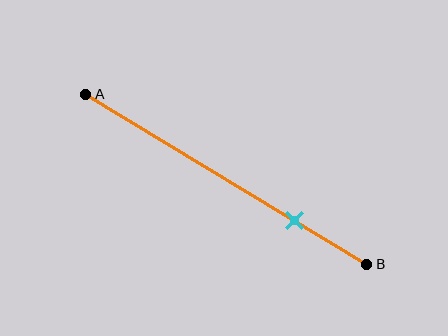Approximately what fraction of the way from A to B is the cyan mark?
The cyan mark is approximately 75% of the way from A to B.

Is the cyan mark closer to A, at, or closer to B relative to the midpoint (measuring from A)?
The cyan mark is closer to point B than the midpoint of segment AB.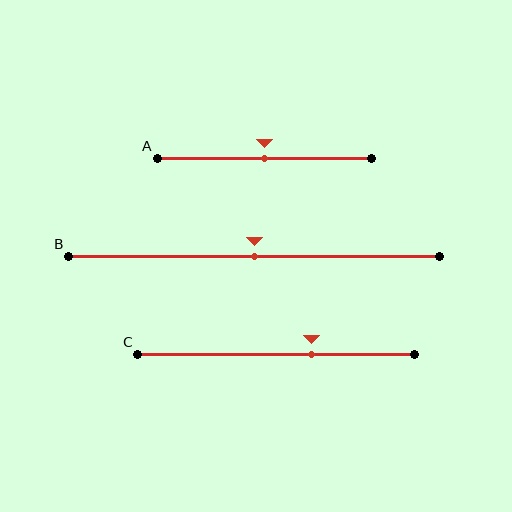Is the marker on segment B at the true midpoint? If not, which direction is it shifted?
Yes, the marker on segment B is at the true midpoint.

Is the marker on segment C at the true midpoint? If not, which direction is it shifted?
No, the marker on segment C is shifted to the right by about 13% of the segment length.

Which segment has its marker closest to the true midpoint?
Segment A has its marker closest to the true midpoint.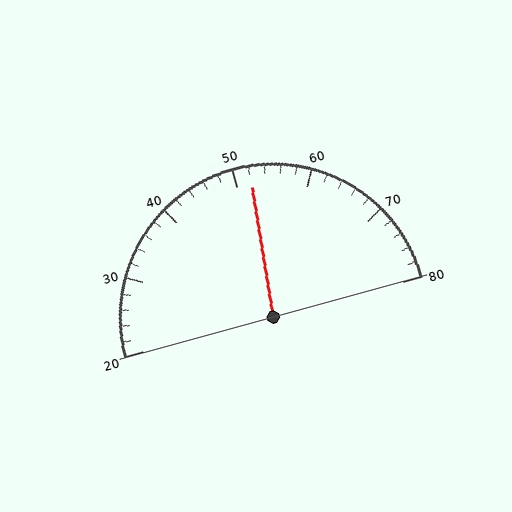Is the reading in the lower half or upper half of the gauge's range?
The reading is in the upper half of the range (20 to 80).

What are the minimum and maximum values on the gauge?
The gauge ranges from 20 to 80.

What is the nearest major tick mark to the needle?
The nearest major tick mark is 50.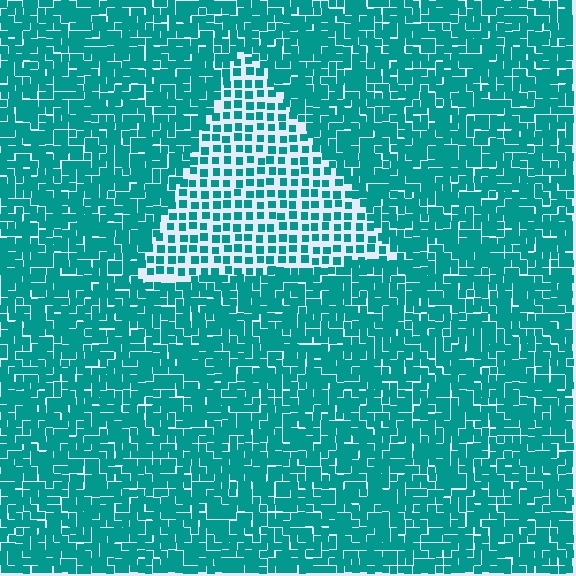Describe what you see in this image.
The image contains small teal elements arranged at two different densities. A triangle-shaped region is visible where the elements are less densely packed than the surrounding area.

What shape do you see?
I see a triangle.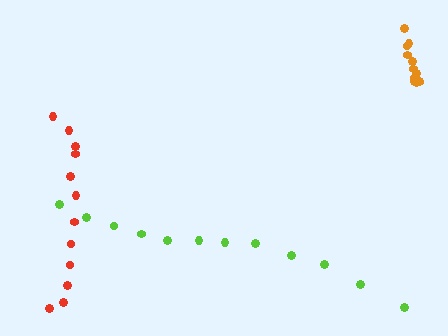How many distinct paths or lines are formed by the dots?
There are 3 distinct paths.